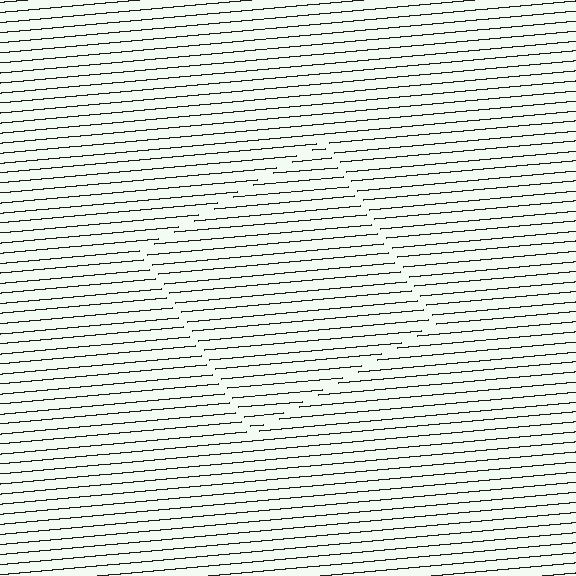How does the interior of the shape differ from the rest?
The interior of the shape contains the same grating, shifted by half a period — the contour is defined by the phase discontinuity where line-ends from the inner and outer gratings abut.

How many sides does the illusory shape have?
4 sides — the line-ends trace a square.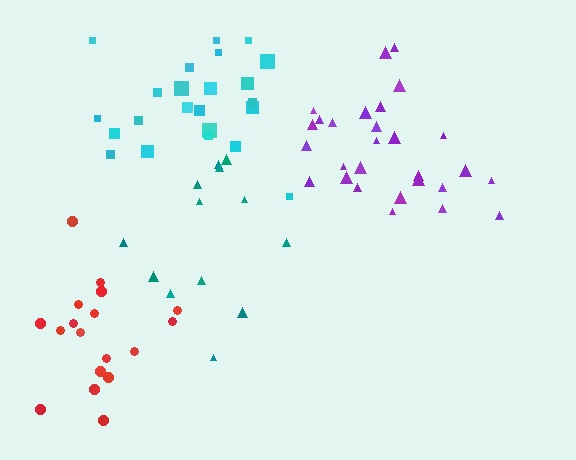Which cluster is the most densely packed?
Purple.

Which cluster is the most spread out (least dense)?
Teal.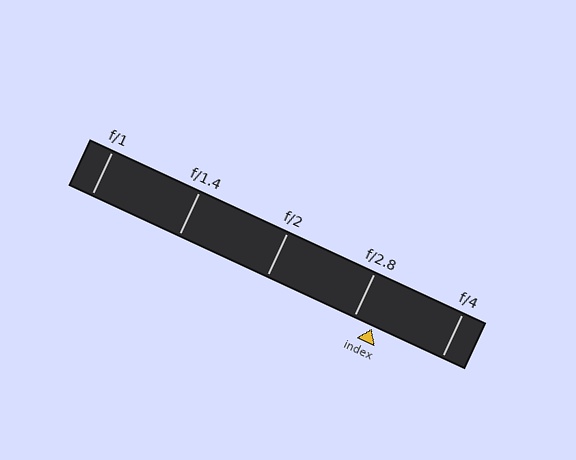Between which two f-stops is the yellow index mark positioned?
The index mark is between f/2.8 and f/4.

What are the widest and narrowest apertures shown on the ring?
The widest aperture shown is f/1 and the narrowest is f/4.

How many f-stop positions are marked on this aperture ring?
There are 5 f-stop positions marked.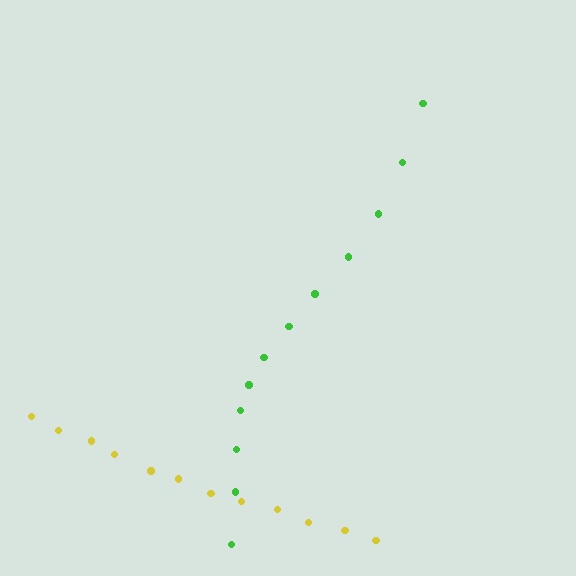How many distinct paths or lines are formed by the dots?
There are 2 distinct paths.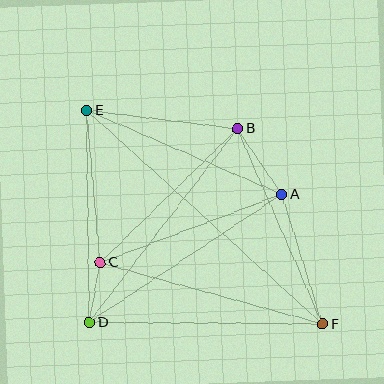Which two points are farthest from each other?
Points E and F are farthest from each other.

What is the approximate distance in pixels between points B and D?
The distance between B and D is approximately 244 pixels.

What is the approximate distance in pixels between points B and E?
The distance between B and E is approximately 152 pixels.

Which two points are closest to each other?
Points C and D are closest to each other.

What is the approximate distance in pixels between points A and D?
The distance between A and D is approximately 231 pixels.